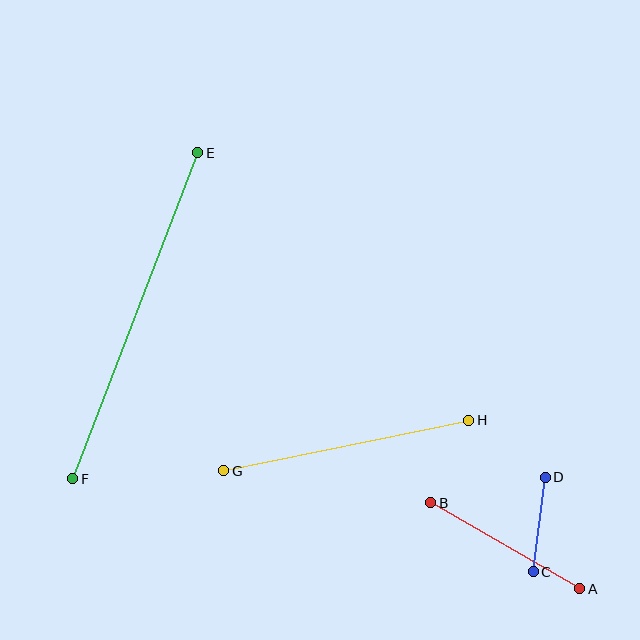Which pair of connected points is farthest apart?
Points E and F are farthest apart.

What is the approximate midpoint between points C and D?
The midpoint is at approximately (539, 525) pixels.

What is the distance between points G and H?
The distance is approximately 250 pixels.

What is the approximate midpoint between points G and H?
The midpoint is at approximately (346, 446) pixels.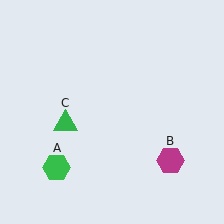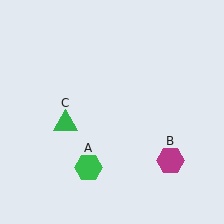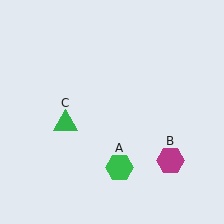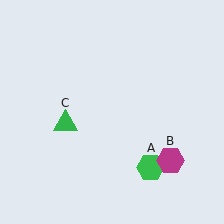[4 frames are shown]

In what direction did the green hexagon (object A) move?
The green hexagon (object A) moved right.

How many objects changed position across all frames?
1 object changed position: green hexagon (object A).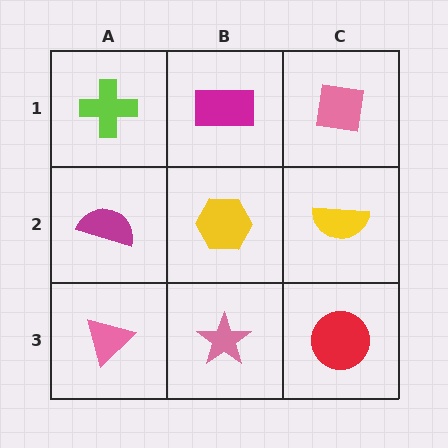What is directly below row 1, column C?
A yellow semicircle.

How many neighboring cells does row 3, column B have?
3.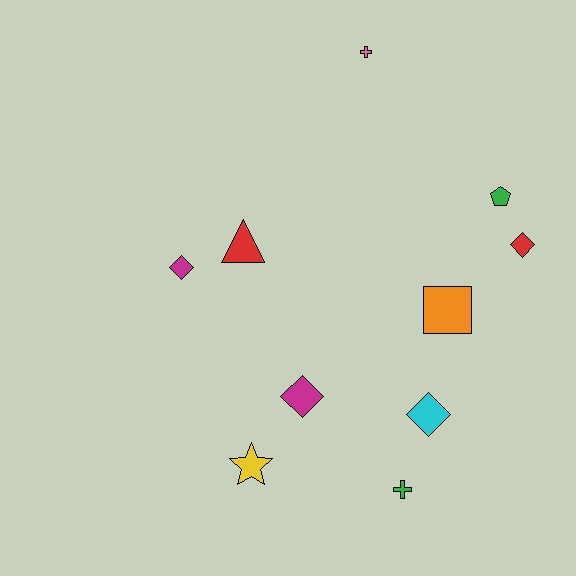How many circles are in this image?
There are no circles.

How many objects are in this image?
There are 10 objects.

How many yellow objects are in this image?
There is 1 yellow object.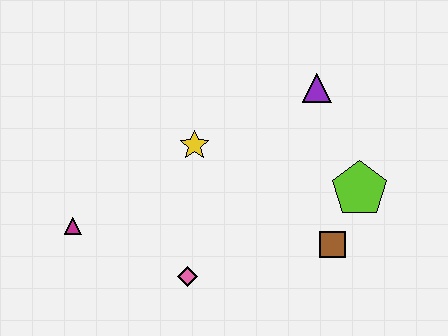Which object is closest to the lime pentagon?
The brown square is closest to the lime pentagon.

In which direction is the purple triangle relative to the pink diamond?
The purple triangle is above the pink diamond.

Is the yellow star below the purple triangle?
Yes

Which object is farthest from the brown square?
The magenta triangle is farthest from the brown square.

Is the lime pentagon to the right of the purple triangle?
Yes